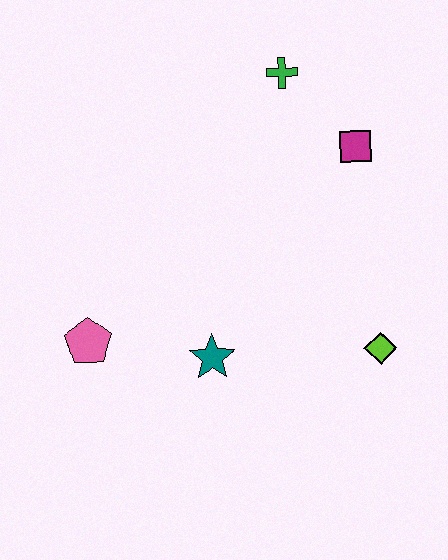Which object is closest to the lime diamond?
The teal star is closest to the lime diamond.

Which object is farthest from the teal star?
The green cross is farthest from the teal star.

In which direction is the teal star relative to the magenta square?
The teal star is below the magenta square.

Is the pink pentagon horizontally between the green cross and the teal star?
No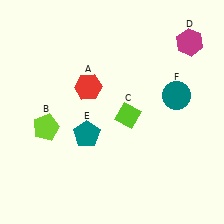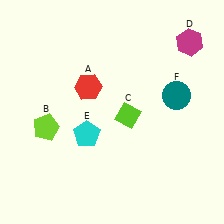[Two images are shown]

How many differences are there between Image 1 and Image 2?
There is 1 difference between the two images.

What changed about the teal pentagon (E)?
In Image 1, E is teal. In Image 2, it changed to cyan.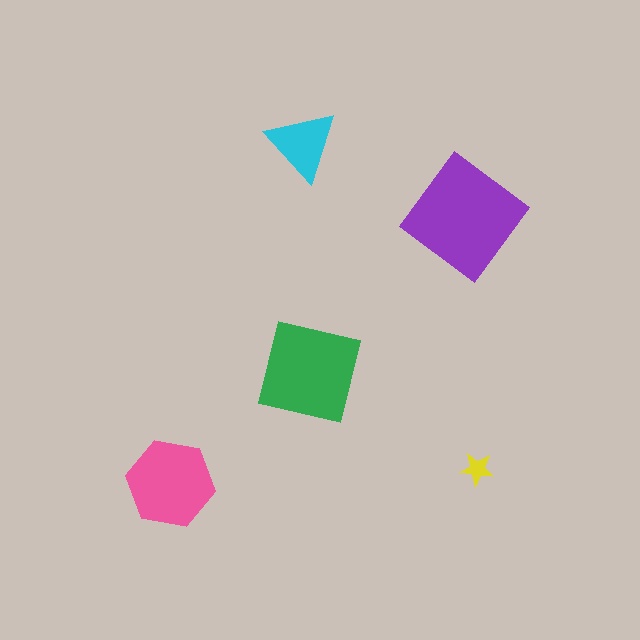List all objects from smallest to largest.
The yellow star, the cyan triangle, the pink hexagon, the green square, the purple diamond.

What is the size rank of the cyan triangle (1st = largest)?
4th.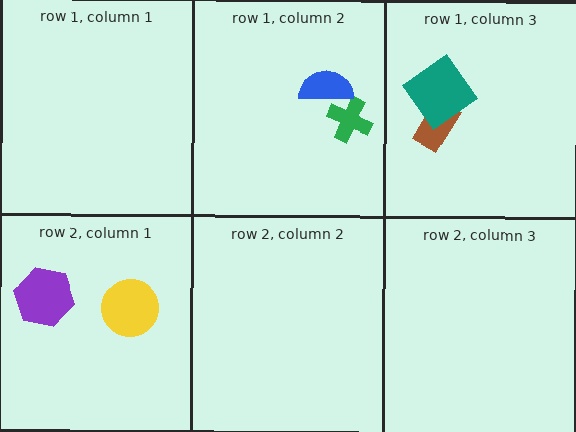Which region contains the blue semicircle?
The row 1, column 2 region.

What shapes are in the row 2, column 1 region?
The purple hexagon, the yellow circle.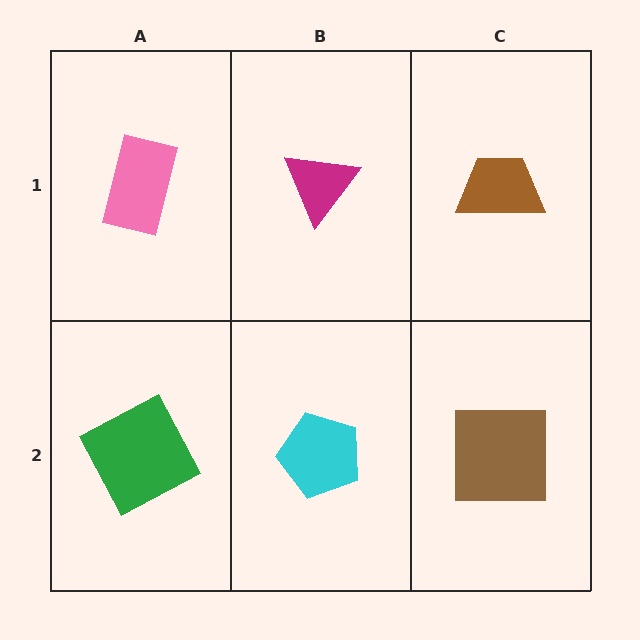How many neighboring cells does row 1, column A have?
2.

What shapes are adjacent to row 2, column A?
A pink rectangle (row 1, column A), a cyan pentagon (row 2, column B).